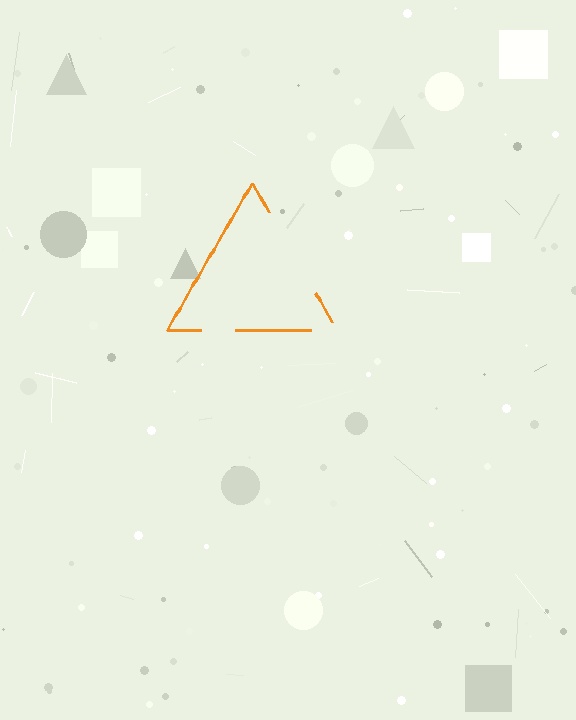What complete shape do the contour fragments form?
The contour fragments form a triangle.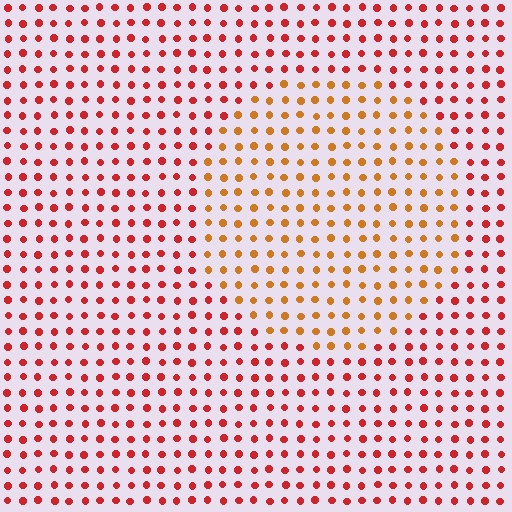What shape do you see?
I see a circle.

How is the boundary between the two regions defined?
The boundary is defined purely by a slight shift in hue (about 33 degrees). Spacing, size, and orientation are identical on both sides.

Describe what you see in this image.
The image is filled with small red elements in a uniform arrangement. A circle-shaped region is visible where the elements are tinted to a slightly different hue, forming a subtle color boundary.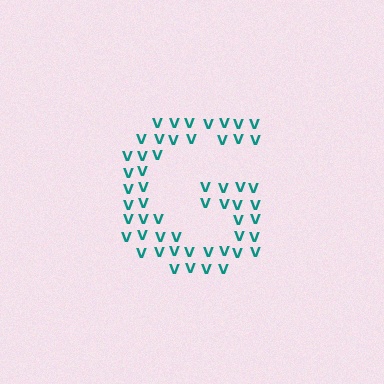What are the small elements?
The small elements are letter V's.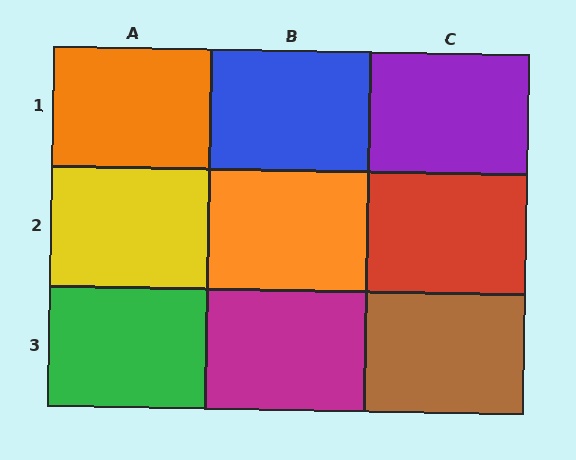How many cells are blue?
1 cell is blue.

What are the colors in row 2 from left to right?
Yellow, orange, red.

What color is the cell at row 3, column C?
Brown.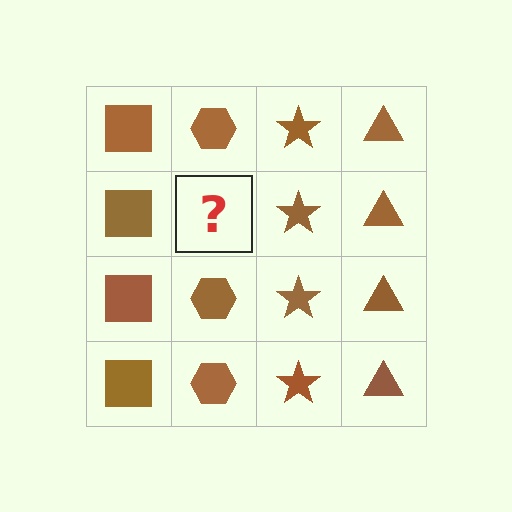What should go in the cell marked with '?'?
The missing cell should contain a brown hexagon.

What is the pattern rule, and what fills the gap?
The rule is that each column has a consistent shape. The gap should be filled with a brown hexagon.